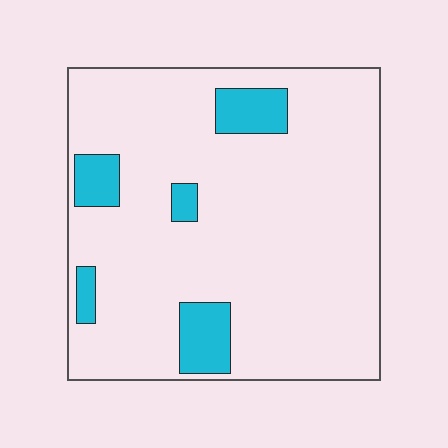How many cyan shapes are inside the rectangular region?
5.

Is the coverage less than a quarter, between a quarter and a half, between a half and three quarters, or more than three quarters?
Less than a quarter.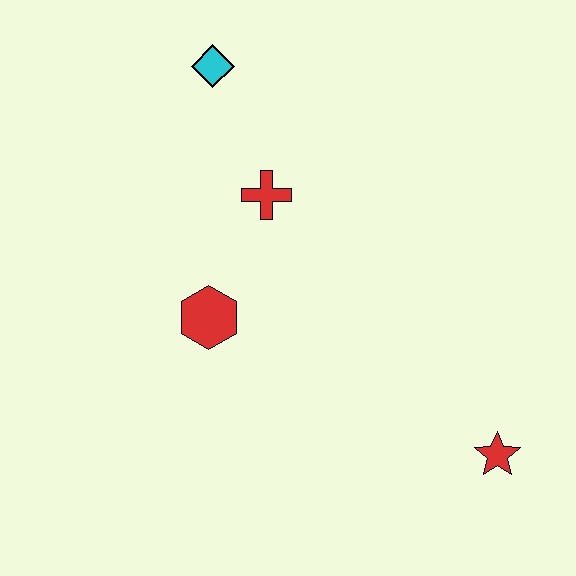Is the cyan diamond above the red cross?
Yes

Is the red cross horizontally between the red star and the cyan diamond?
Yes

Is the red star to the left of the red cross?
No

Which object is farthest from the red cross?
The red star is farthest from the red cross.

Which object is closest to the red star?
The red hexagon is closest to the red star.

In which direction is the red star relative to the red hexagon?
The red star is to the right of the red hexagon.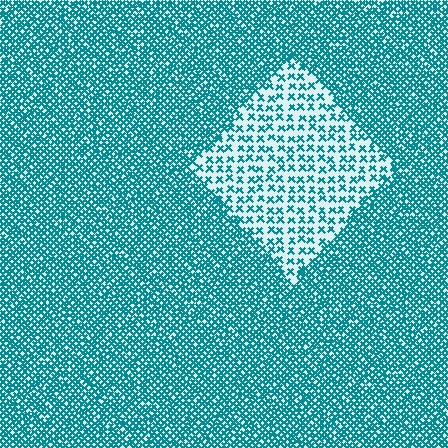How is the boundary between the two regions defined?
The boundary is defined by a change in element density (approximately 2.6x ratio). All elements are the same color, size, and shape.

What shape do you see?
I see a diamond.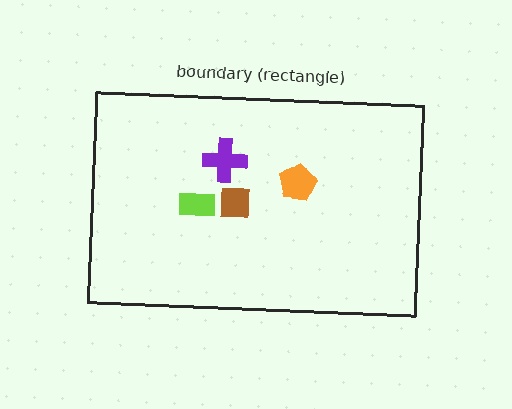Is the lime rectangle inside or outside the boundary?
Inside.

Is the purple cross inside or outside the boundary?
Inside.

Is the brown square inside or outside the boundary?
Inside.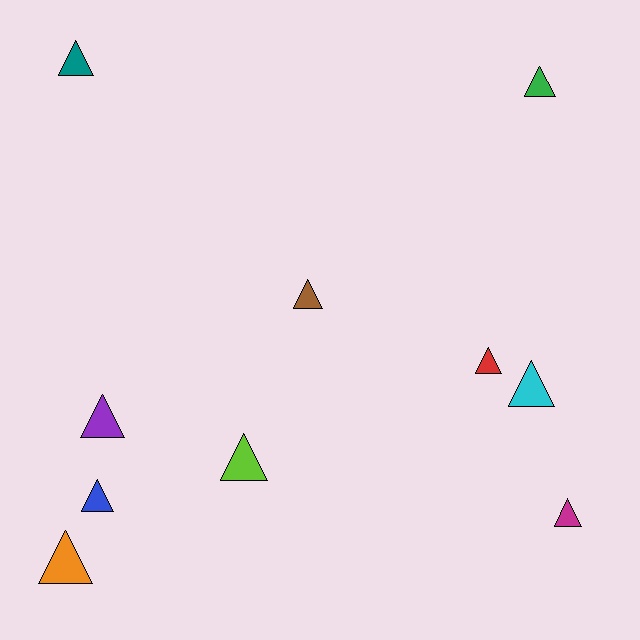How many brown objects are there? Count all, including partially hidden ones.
There is 1 brown object.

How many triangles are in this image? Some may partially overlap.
There are 10 triangles.